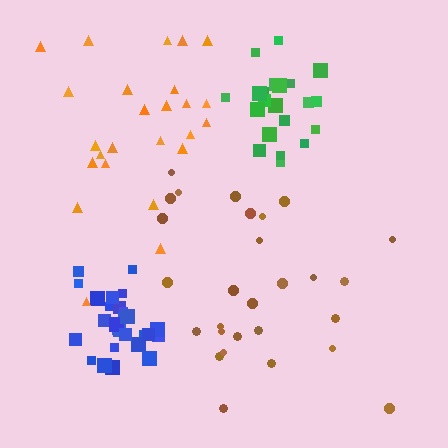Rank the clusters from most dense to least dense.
blue, green, orange, brown.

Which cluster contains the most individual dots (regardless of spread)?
Blue (30).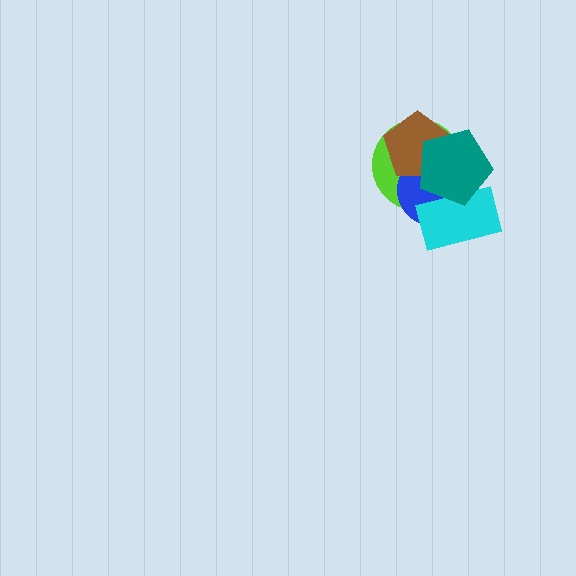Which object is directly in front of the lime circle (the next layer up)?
The blue circle is directly in front of the lime circle.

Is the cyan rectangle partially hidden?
Yes, it is partially covered by another shape.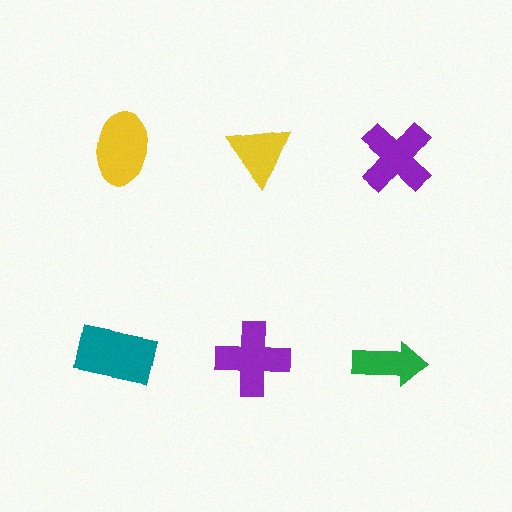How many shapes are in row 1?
3 shapes.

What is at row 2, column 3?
A green arrow.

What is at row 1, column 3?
A purple cross.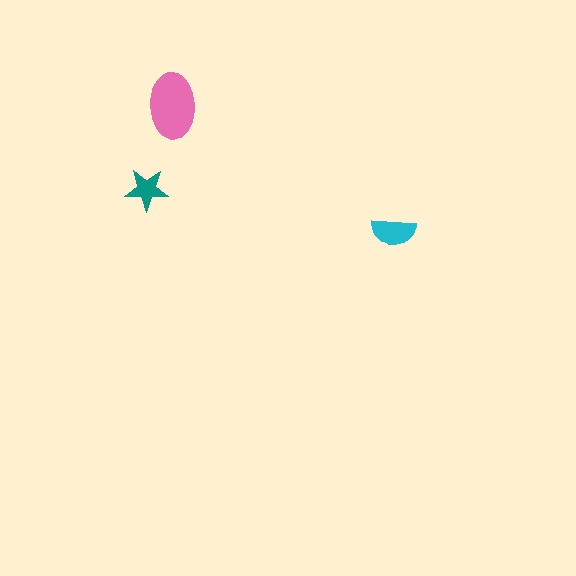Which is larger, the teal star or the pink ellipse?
The pink ellipse.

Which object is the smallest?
The teal star.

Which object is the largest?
The pink ellipse.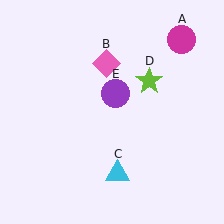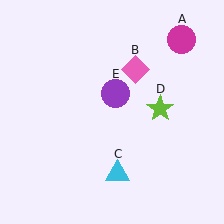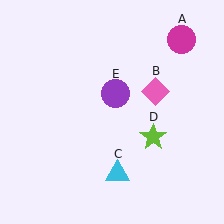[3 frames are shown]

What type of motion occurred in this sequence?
The pink diamond (object B), lime star (object D) rotated clockwise around the center of the scene.